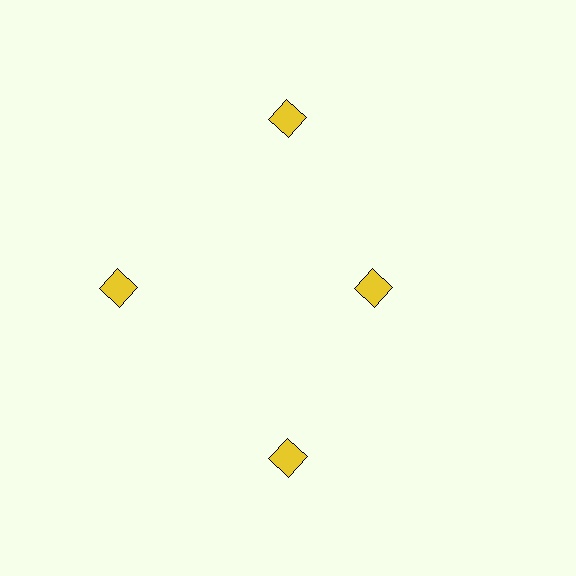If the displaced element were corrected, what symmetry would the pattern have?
It would have 4-fold rotational symmetry — the pattern would map onto itself every 90 degrees.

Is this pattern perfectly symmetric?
No. The 4 yellow diamonds are arranged in a ring, but one element near the 3 o'clock position is pulled inward toward the center, breaking the 4-fold rotational symmetry.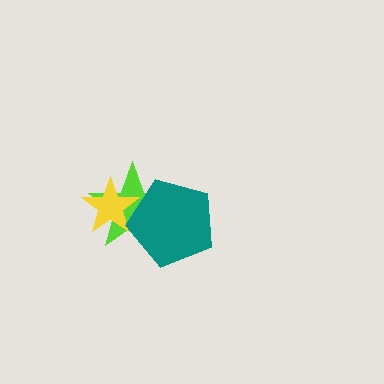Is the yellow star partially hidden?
Yes, it is partially covered by another shape.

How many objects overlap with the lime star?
2 objects overlap with the lime star.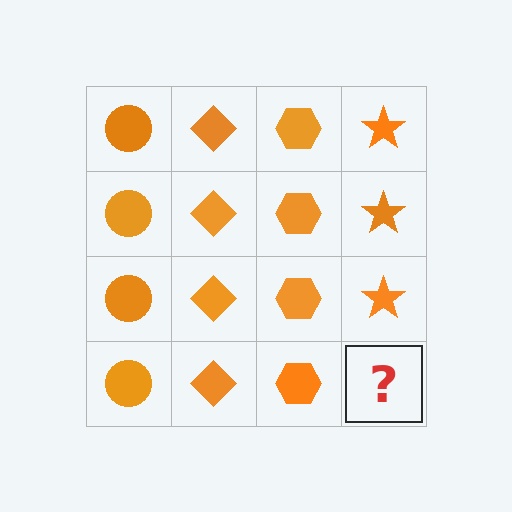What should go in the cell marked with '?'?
The missing cell should contain an orange star.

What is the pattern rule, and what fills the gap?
The rule is that each column has a consistent shape. The gap should be filled with an orange star.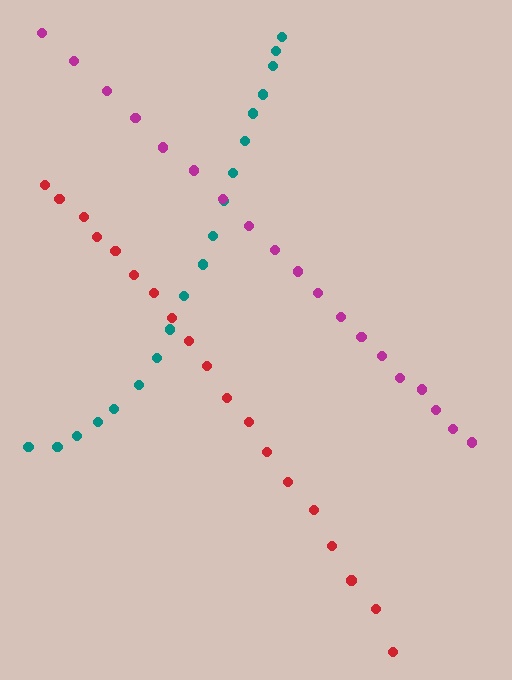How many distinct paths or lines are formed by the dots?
There are 3 distinct paths.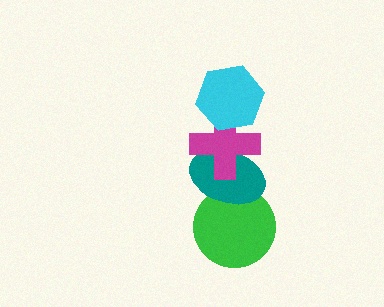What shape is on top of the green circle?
The teal ellipse is on top of the green circle.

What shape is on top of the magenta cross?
The cyan hexagon is on top of the magenta cross.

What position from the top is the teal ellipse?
The teal ellipse is 3rd from the top.